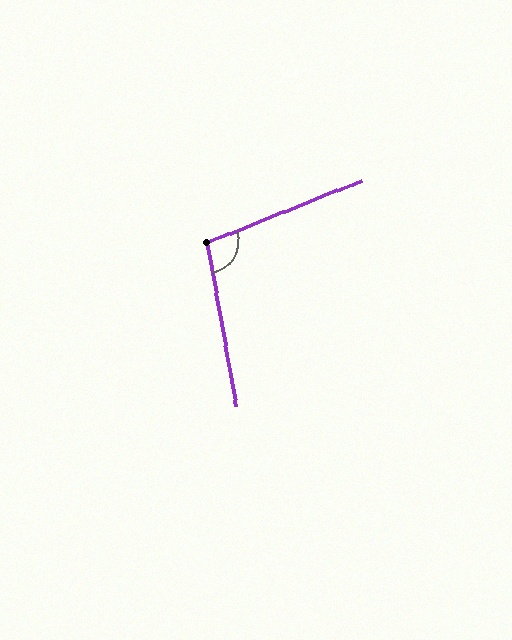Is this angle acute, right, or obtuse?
It is obtuse.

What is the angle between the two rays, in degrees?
Approximately 102 degrees.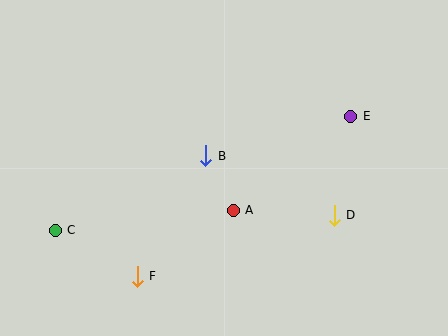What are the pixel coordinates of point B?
Point B is at (206, 156).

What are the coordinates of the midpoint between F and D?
The midpoint between F and D is at (236, 246).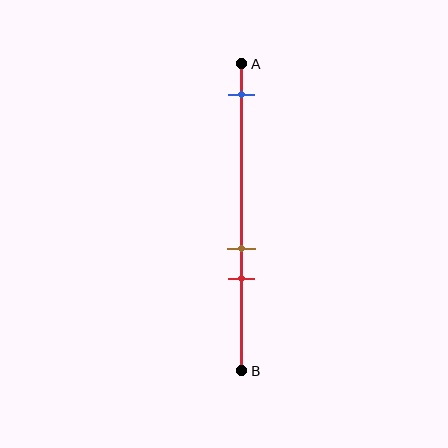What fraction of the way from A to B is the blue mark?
The blue mark is approximately 10% (0.1) of the way from A to B.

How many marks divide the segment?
There are 3 marks dividing the segment.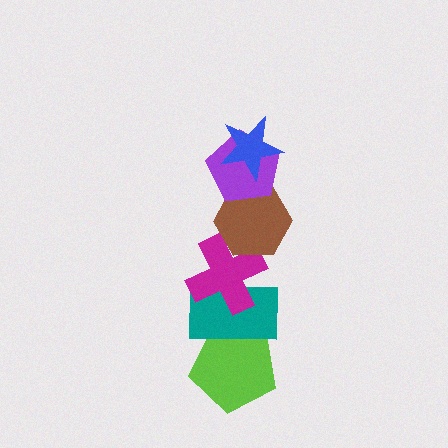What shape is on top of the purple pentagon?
The blue star is on top of the purple pentagon.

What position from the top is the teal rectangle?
The teal rectangle is 5th from the top.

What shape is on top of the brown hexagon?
The purple pentagon is on top of the brown hexagon.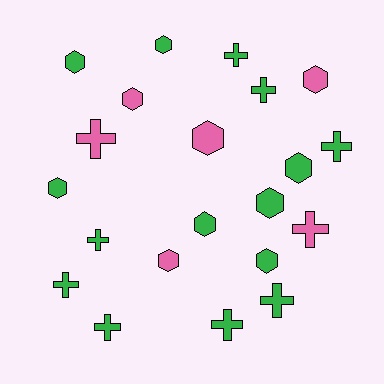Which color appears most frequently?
Green, with 15 objects.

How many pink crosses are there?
There are 2 pink crosses.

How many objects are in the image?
There are 21 objects.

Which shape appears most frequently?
Hexagon, with 11 objects.